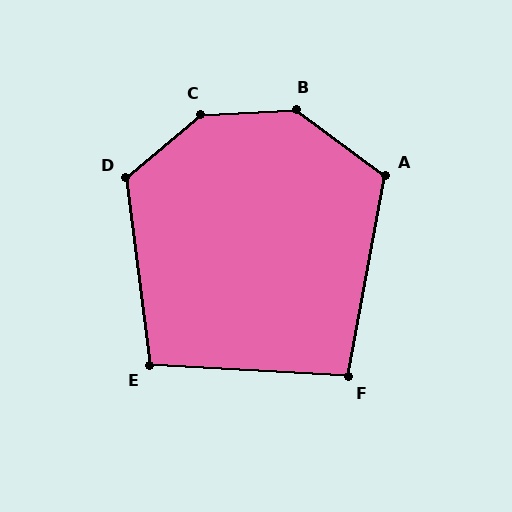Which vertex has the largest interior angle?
C, at approximately 143 degrees.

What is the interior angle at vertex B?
Approximately 140 degrees (obtuse).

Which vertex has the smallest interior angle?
F, at approximately 97 degrees.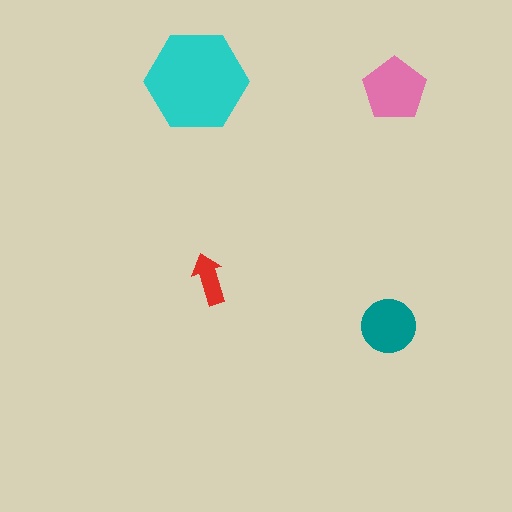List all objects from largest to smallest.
The cyan hexagon, the pink pentagon, the teal circle, the red arrow.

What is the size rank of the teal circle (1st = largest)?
3rd.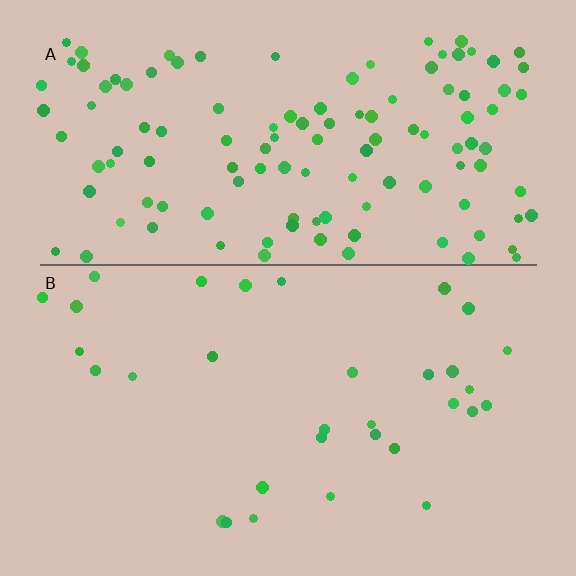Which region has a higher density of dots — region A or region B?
A (the top).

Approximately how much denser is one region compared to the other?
Approximately 3.8× — region A over region B.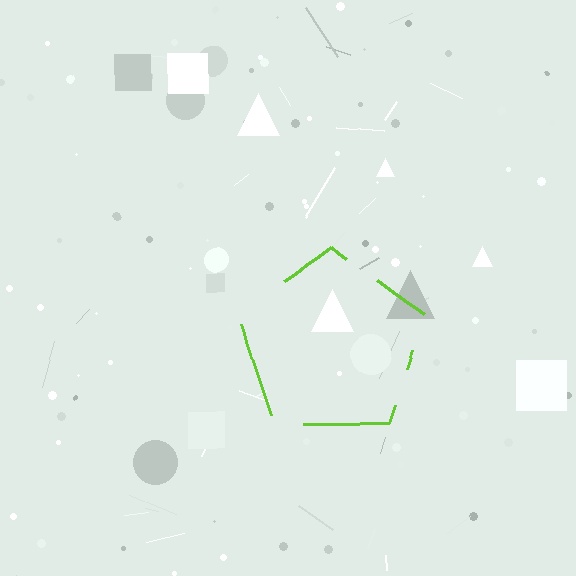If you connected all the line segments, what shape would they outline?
They would outline a pentagon.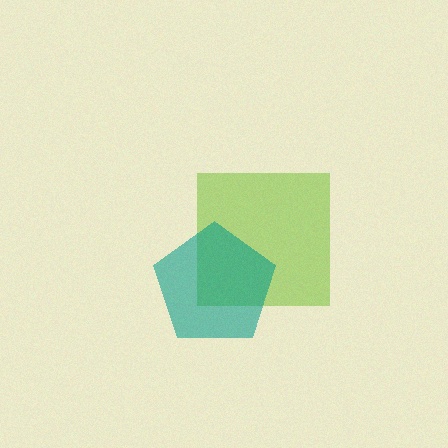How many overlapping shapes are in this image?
There are 2 overlapping shapes in the image.